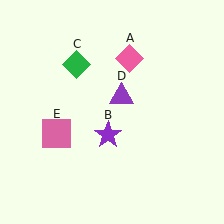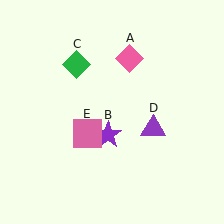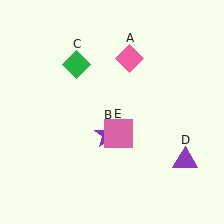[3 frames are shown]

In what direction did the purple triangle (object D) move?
The purple triangle (object D) moved down and to the right.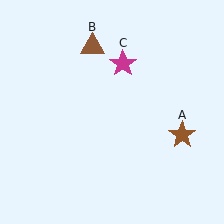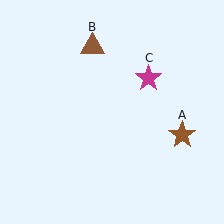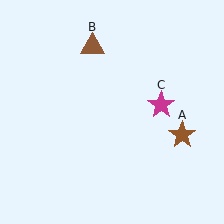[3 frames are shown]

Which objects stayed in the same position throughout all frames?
Brown star (object A) and brown triangle (object B) remained stationary.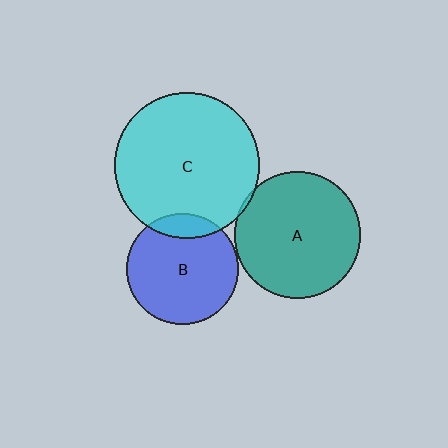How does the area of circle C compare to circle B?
Approximately 1.7 times.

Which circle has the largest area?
Circle C (cyan).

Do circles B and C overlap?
Yes.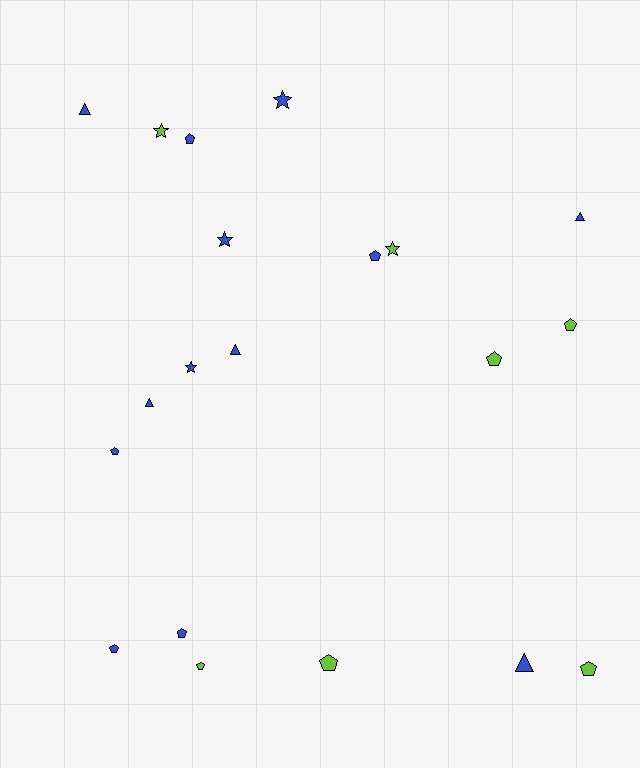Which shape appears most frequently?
Pentagon, with 10 objects.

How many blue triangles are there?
There are 5 blue triangles.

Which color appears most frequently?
Blue, with 13 objects.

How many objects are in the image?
There are 20 objects.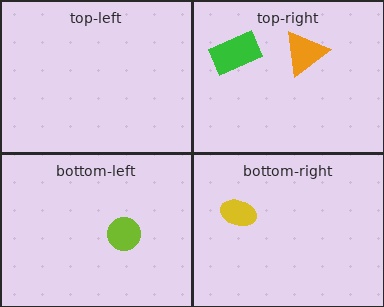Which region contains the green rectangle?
The top-right region.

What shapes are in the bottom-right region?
The yellow ellipse.